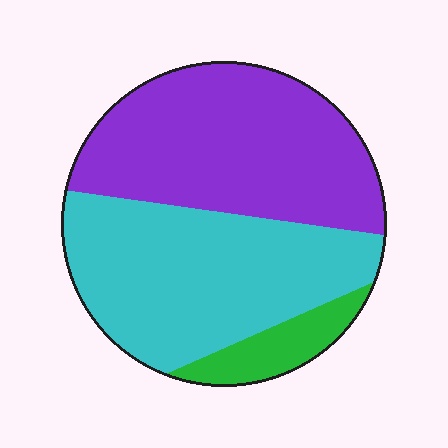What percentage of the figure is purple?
Purple covers around 45% of the figure.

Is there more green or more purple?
Purple.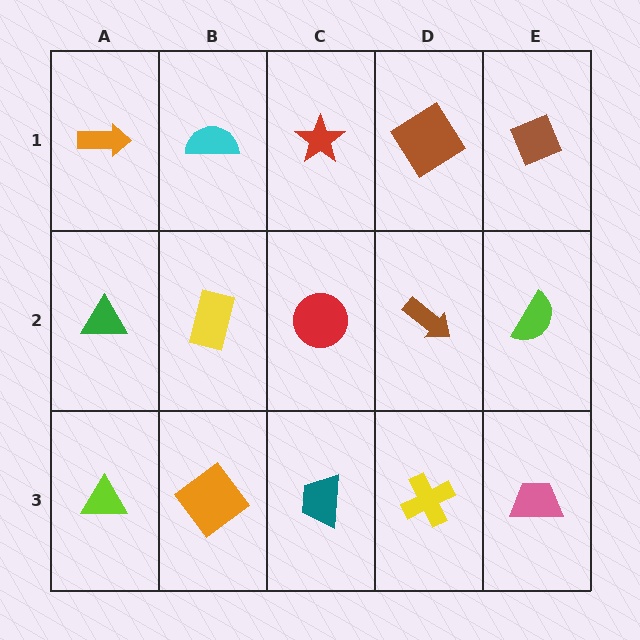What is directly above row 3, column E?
A lime semicircle.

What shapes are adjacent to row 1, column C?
A red circle (row 2, column C), a cyan semicircle (row 1, column B), a brown diamond (row 1, column D).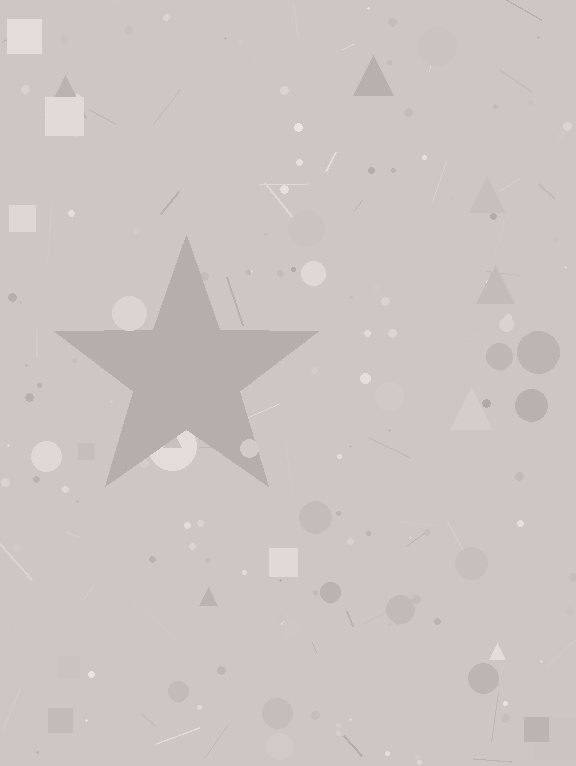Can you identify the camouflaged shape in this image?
The camouflaged shape is a star.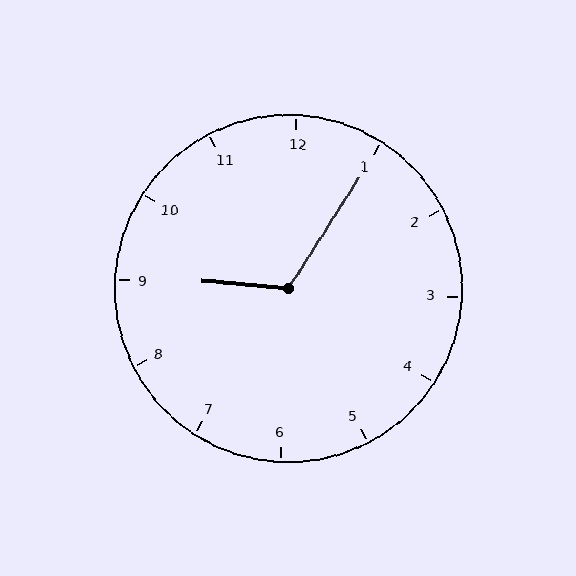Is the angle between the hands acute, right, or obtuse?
It is obtuse.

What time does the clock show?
9:05.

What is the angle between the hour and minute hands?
Approximately 118 degrees.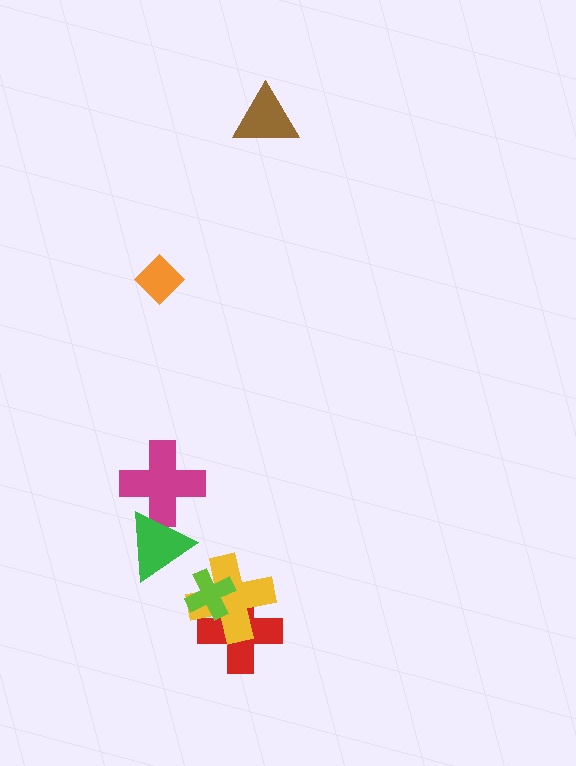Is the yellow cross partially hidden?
Yes, it is partially covered by another shape.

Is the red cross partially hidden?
Yes, it is partially covered by another shape.